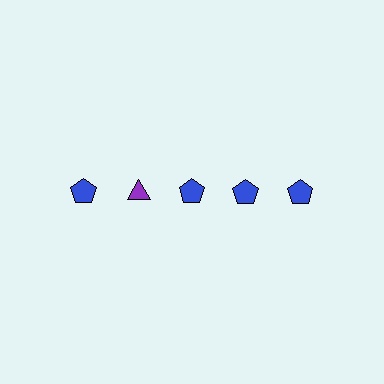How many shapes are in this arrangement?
There are 5 shapes arranged in a grid pattern.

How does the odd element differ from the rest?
It differs in both color (purple instead of blue) and shape (triangle instead of pentagon).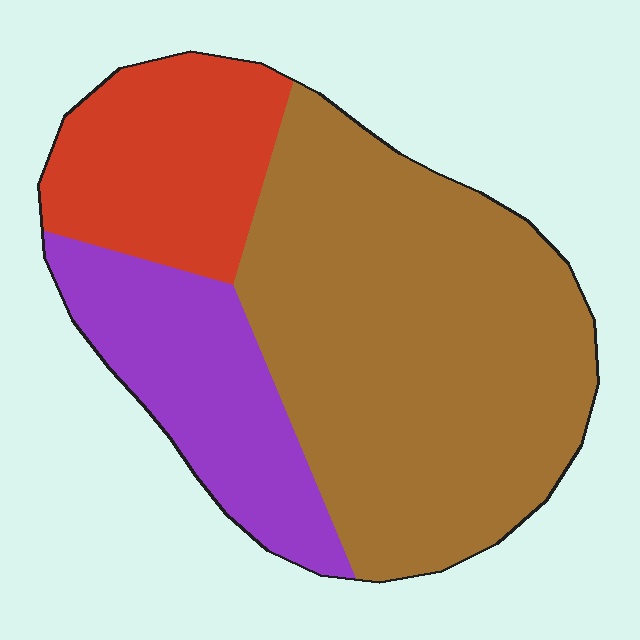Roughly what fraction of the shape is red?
Red takes up about one fifth (1/5) of the shape.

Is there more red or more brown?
Brown.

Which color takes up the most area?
Brown, at roughly 60%.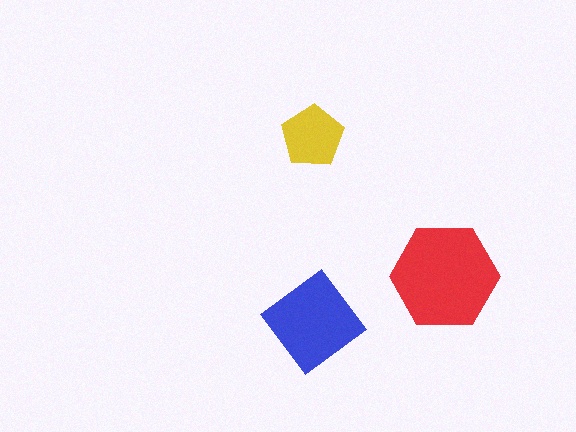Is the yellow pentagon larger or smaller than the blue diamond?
Smaller.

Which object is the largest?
The red hexagon.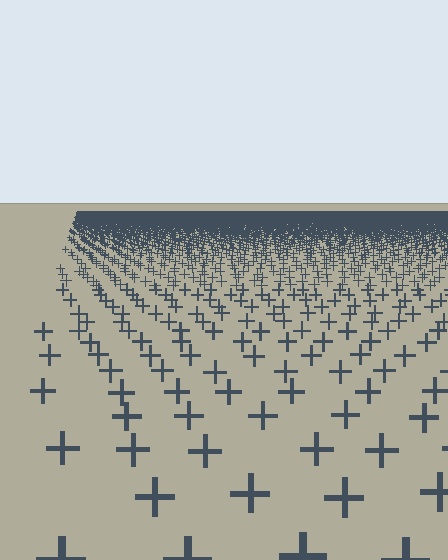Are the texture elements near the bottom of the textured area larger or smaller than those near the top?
Larger. Near the bottom, elements are closer to the viewer and appear at a bigger on-screen size.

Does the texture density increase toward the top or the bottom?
Density increases toward the top.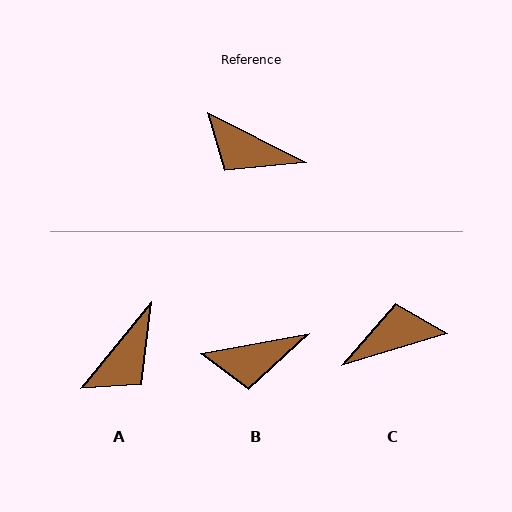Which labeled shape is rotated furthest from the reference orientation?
C, about 136 degrees away.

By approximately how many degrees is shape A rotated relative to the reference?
Approximately 78 degrees counter-clockwise.